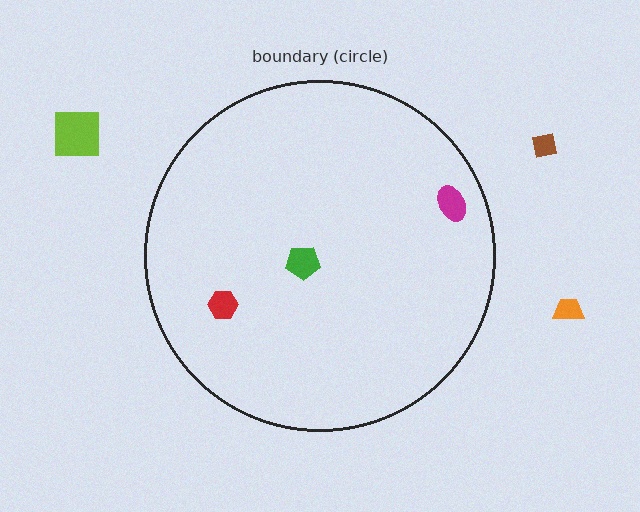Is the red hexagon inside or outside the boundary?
Inside.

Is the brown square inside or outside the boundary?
Outside.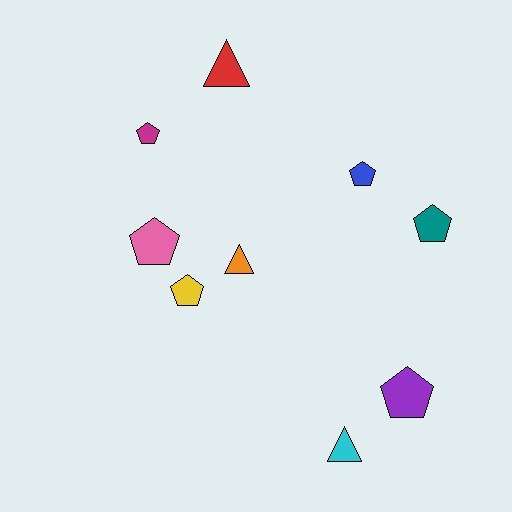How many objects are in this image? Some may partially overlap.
There are 9 objects.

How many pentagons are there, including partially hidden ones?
There are 6 pentagons.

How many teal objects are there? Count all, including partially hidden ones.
There is 1 teal object.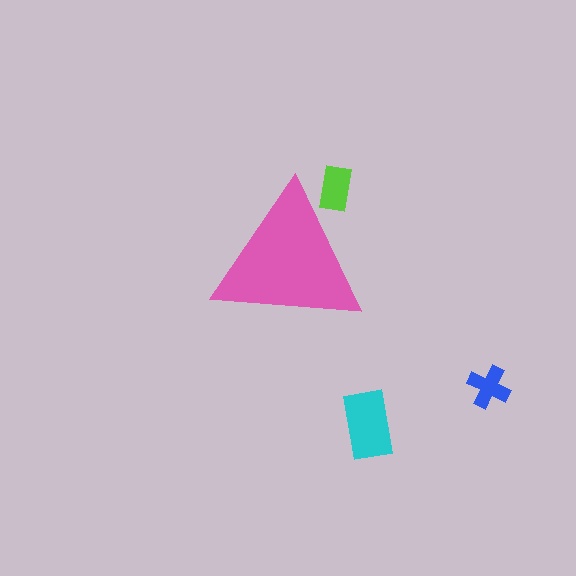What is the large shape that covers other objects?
A pink triangle.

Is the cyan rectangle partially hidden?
No, the cyan rectangle is fully visible.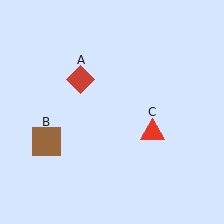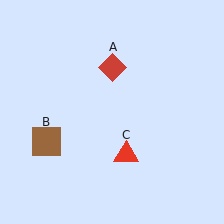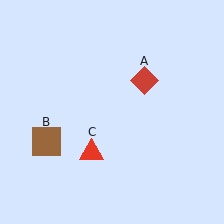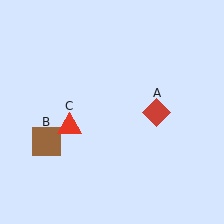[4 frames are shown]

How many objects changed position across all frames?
2 objects changed position: red diamond (object A), red triangle (object C).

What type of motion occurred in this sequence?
The red diamond (object A), red triangle (object C) rotated clockwise around the center of the scene.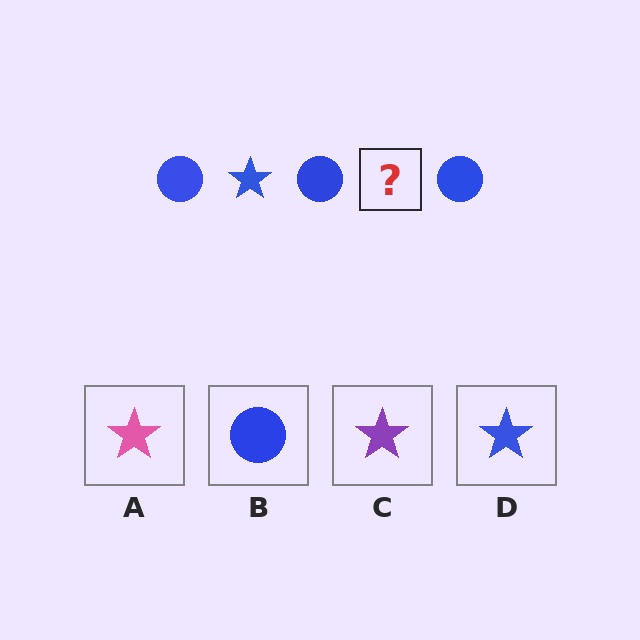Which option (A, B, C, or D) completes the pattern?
D.